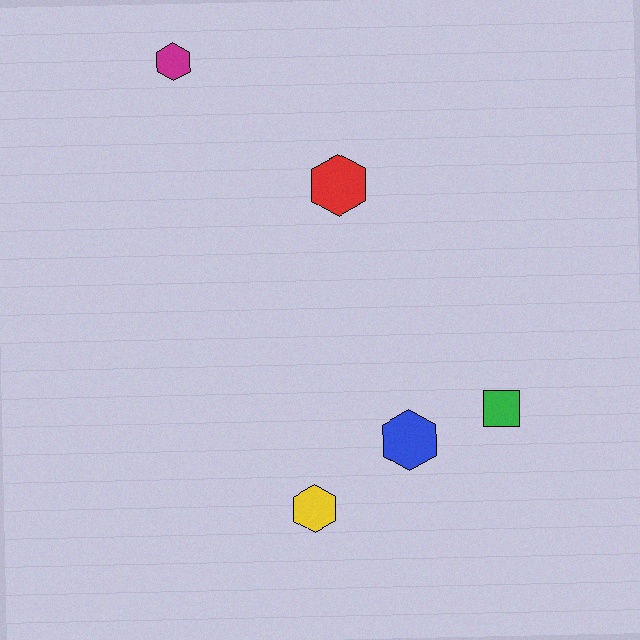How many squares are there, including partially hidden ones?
There is 1 square.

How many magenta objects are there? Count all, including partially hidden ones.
There is 1 magenta object.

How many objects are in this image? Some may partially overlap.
There are 5 objects.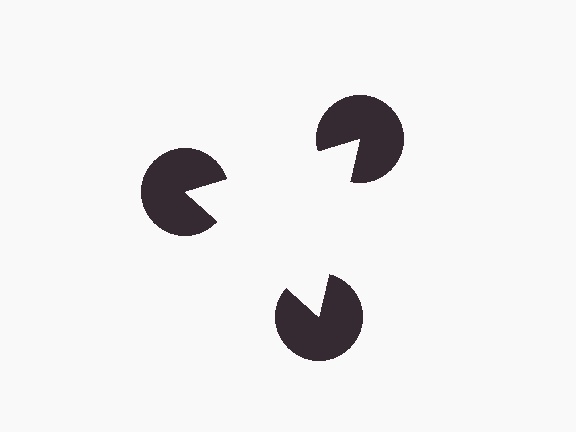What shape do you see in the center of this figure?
An illusory triangle — its edges are inferred from the aligned wedge cuts in the pac-man discs, not physically drawn.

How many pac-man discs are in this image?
There are 3 — one at each vertex of the illusory triangle.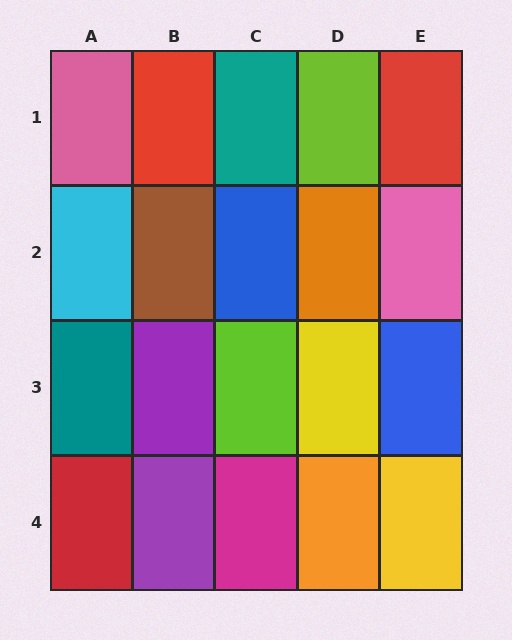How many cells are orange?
2 cells are orange.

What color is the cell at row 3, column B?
Purple.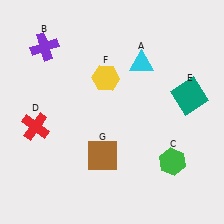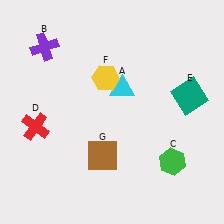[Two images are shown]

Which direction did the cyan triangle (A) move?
The cyan triangle (A) moved down.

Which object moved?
The cyan triangle (A) moved down.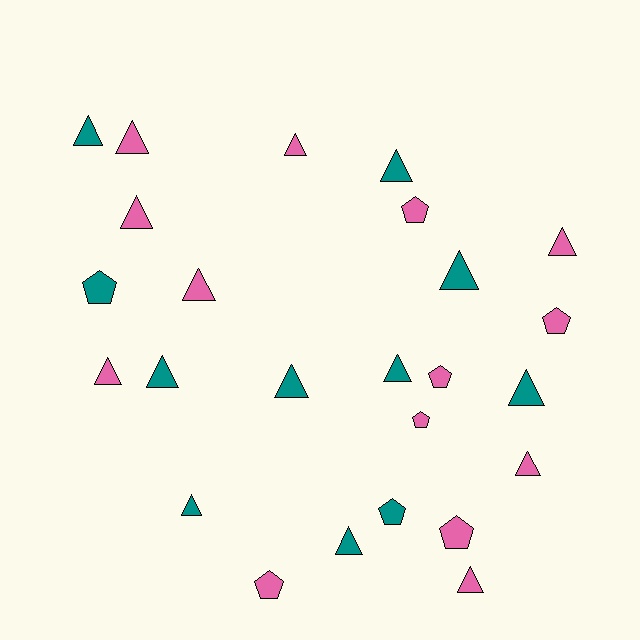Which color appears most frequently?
Pink, with 14 objects.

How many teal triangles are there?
There are 9 teal triangles.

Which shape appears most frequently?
Triangle, with 17 objects.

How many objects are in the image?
There are 25 objects.